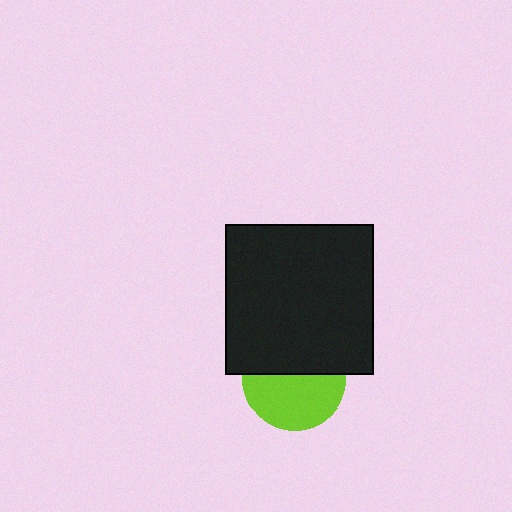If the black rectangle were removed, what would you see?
You would see the complete lime circle.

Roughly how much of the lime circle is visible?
About half of it is visible (roughly 54%).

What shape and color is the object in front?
The object in front is a black rectangle.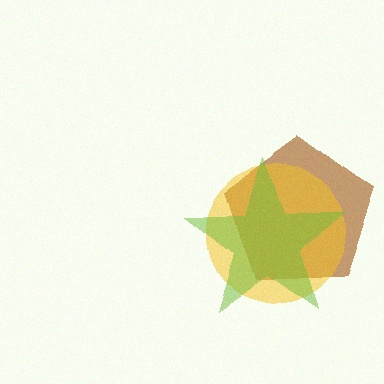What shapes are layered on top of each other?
The layered shapes are: a brown pentagon, a yellow circle, a lime star.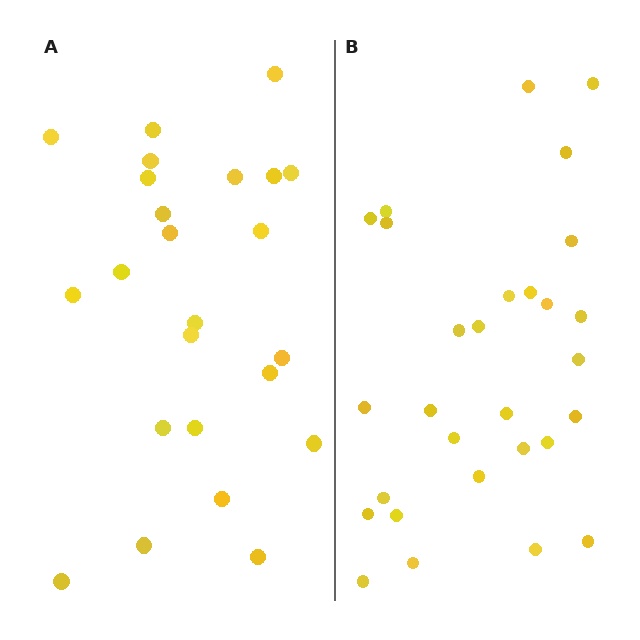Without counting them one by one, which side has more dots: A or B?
Region B (the right region) has more dots.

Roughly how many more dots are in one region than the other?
Region B has about 5 more dots than region A.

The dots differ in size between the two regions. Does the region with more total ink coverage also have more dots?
No. Region A has more total ink coverage because its dots are larger, but region B actually contains more individual dots. Total area can be misleading — the number of items is what matters here.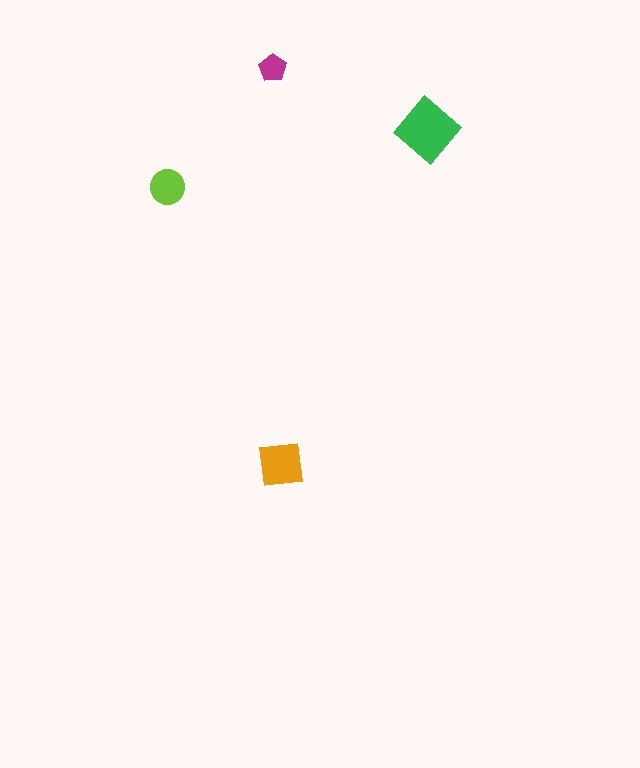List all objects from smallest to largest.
The magenta pentagon, the lime circle, the orange square, the green diamond.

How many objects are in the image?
There are 4 objects in the image.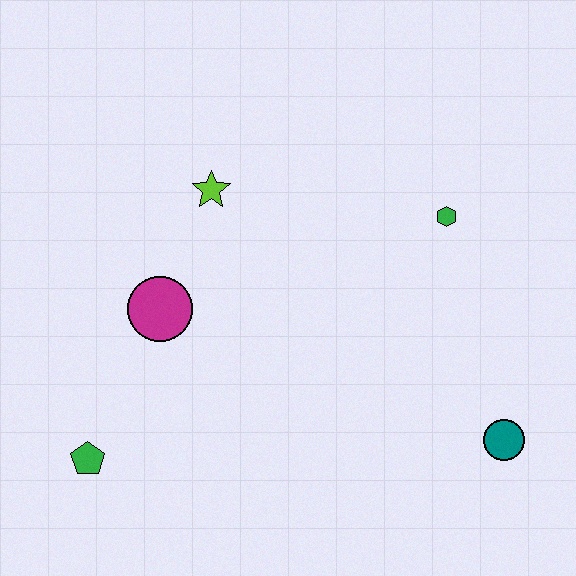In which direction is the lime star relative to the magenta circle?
The lime star is above the magenta circle.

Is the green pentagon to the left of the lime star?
Yes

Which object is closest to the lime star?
The magenta circle is closest to the lime star.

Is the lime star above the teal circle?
Yes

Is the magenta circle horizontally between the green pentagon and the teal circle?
Yes